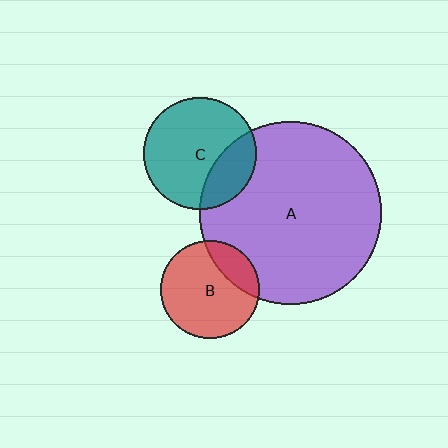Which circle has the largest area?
Circle A (purple).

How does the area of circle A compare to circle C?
Approximately 2.6 times.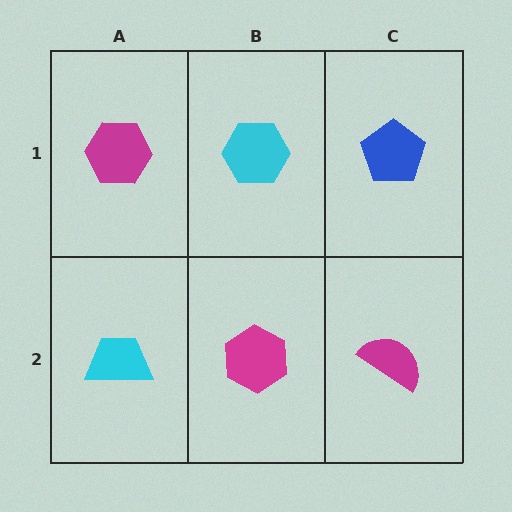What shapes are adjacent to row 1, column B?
A magenta hexagon (row 2, column B), a magenta hexagon (row 1, column A), a blue pentagon (row 1, column C).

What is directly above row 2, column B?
A cyan hexagon.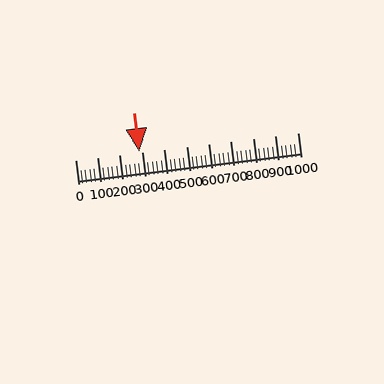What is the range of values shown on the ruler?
The ruler shows values from 0 to 1000.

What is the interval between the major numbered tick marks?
The major tick marks are spaced 100 units apart.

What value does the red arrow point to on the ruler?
The red arrow points to approximately 289.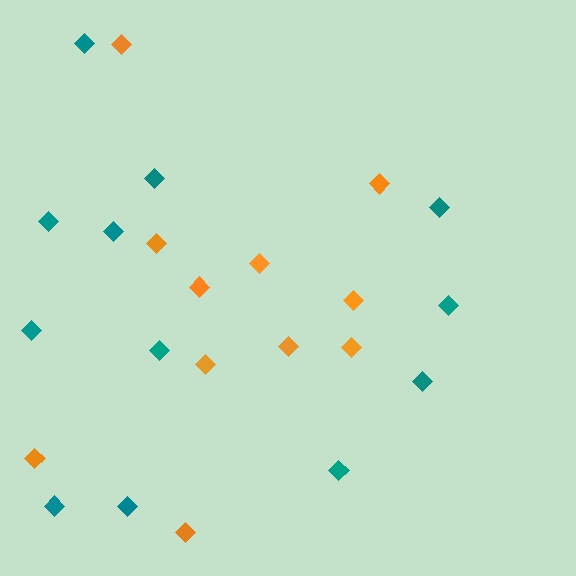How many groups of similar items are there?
There are 2 groups: one group of teal diamonds (12) and one group of orange diamonds (11).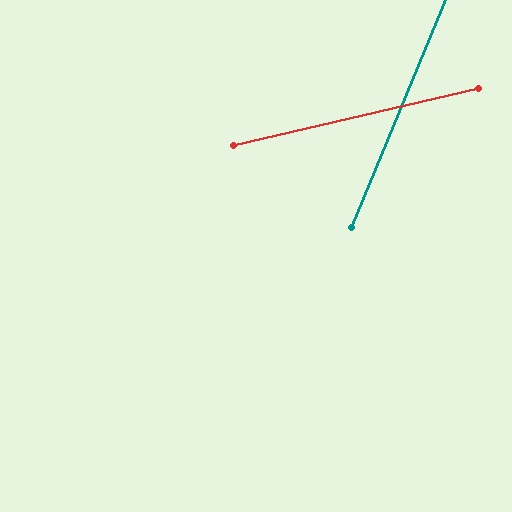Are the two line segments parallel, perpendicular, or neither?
Neither parallel nor perpendicular — they differ by about 54°.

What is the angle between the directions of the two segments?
Approximately 54 degrees.